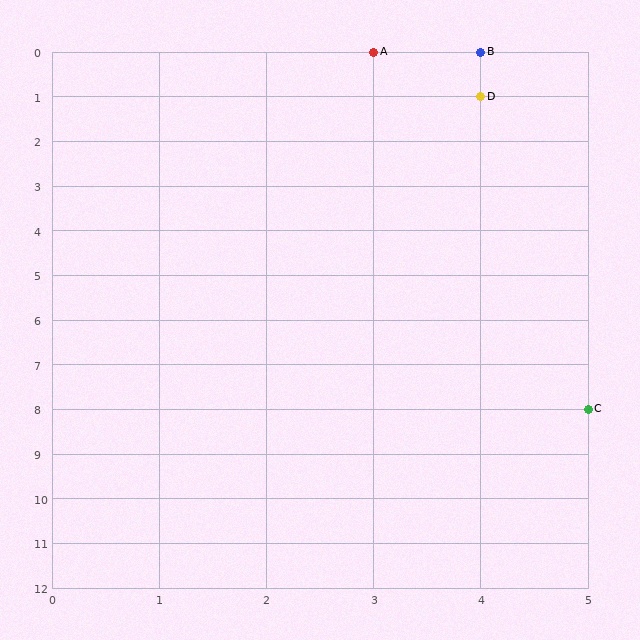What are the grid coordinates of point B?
Point B is at grid coordinates (4, 0).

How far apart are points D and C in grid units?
Points D and C are 1 column and 7 rows apart (about 7.1 grid units diagonally).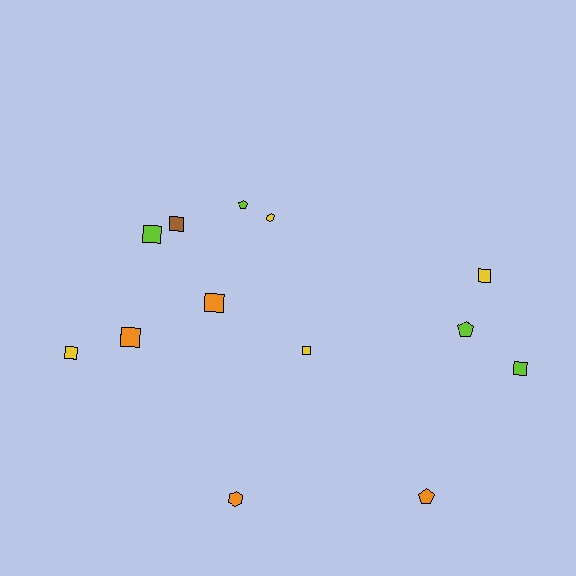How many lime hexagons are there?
There are no lime hexagons.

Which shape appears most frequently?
Square, with 8 objects.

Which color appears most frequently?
Orange, with 4 objects.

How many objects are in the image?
There are 13 objects.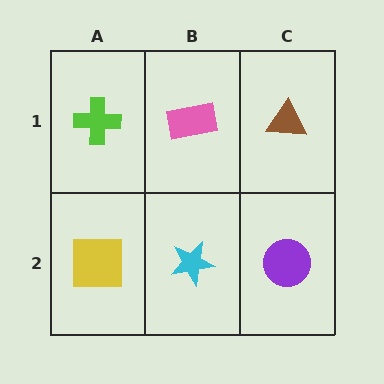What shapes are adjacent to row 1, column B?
A cyan star (row 2, column B), a lime cross (row 1, column A), a brown triangle (row 1, column C).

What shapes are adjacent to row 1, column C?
A purple circle (row 2, column C), a pink rectangle (row 1, column B).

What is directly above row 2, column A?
A lime cross.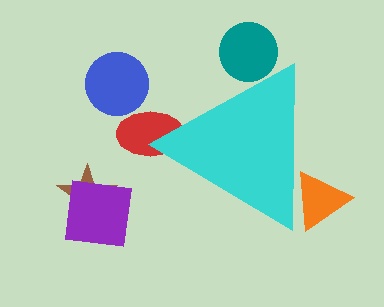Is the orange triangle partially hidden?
Yes, the orange triangle is partially hidden behind the cyan triangle.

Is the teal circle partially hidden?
Yes, the teal circle is partially hidden behind the cyan triangle.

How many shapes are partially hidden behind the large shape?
3 shapes are partially hidden.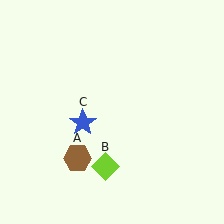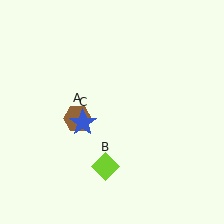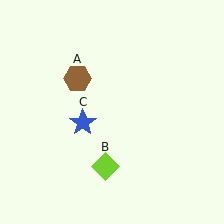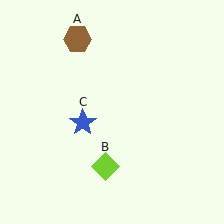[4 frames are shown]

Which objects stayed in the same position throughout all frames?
Lime diamond (object B) and blue star (object C) remained stationary.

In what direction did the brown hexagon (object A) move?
The brown hexagon (object A) moved up.